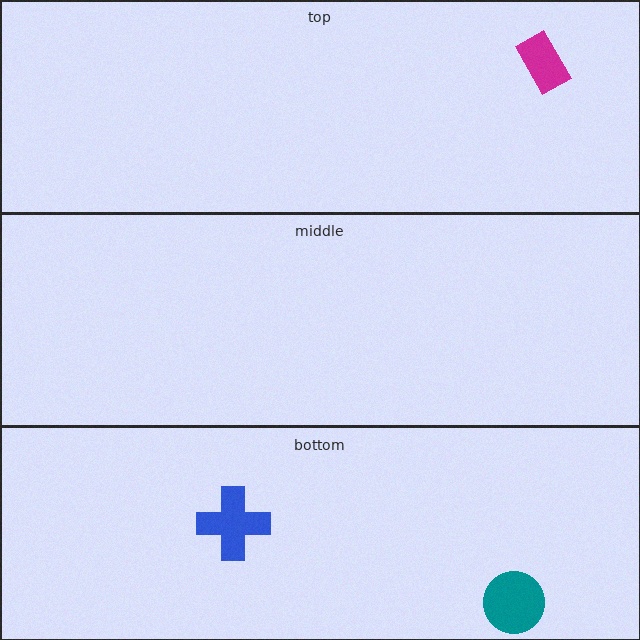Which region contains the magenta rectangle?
The top region.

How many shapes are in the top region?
1.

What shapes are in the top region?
The magenta rectangle.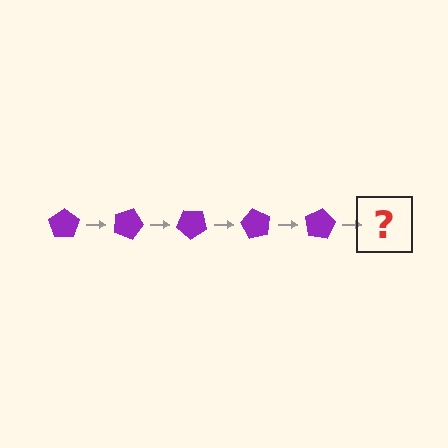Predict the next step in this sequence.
The next step is a purple pentagon rotated 100 degrees.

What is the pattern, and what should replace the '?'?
The pattern is that the pentagon rotates 20 degrees each step. The '?' should be a purple pentagon rotated 100 degrees.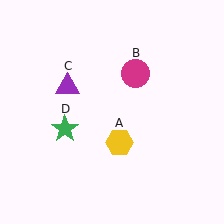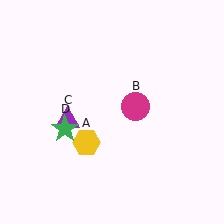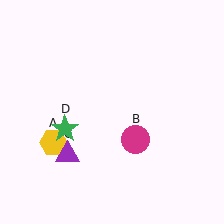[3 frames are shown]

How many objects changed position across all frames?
3 objects changed position: yellow hexagon (object A), magenta circle (object B), purple triangle (object C).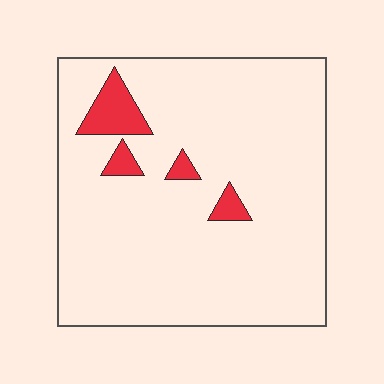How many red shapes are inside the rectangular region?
4.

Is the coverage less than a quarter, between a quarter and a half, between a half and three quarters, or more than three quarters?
Less than a quarter.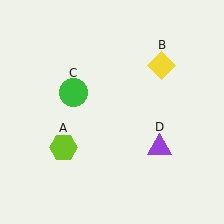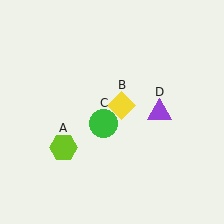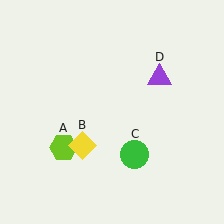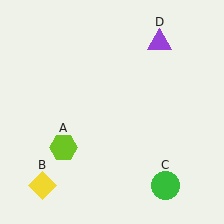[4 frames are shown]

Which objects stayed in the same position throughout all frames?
Lime hexagon (object A) remained stationary.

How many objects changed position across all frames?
3 objects changed position: yellow diamond (object B), green circle (object C), purple triangle (object D).